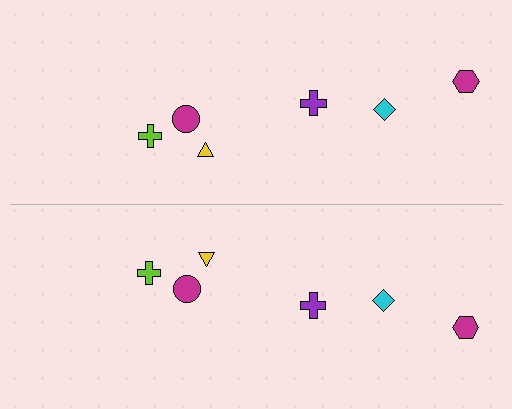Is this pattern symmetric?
Yes, this pattern has bilateral (reflection) symmetry.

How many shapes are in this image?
There are 12 shapes in this image.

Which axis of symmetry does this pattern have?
The pattern has a horizontal axis of symmetry running through the center of the image.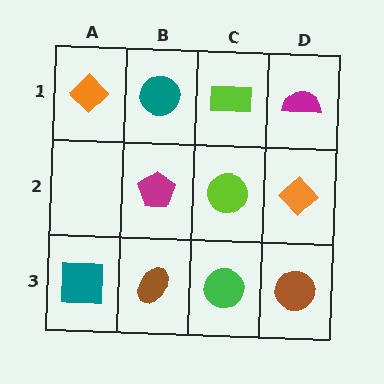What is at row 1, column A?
An orange diamond.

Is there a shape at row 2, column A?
No, that cell is empty.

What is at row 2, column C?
A lime circle.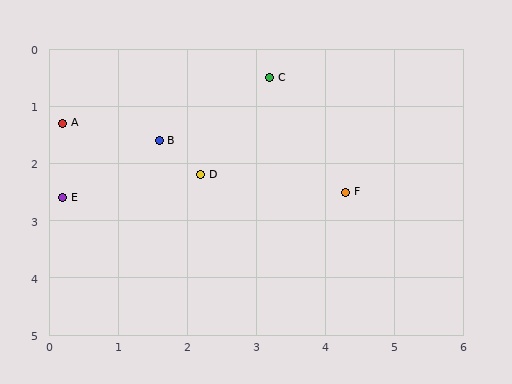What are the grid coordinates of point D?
Point D is at approximately (2.2, 2.2).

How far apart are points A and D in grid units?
Points A and D are about 2.2 grid units apart.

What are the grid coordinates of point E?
Point E is at approximately (0.2, 2.6).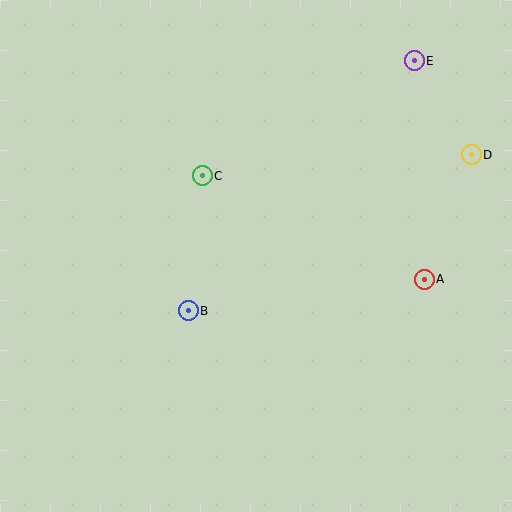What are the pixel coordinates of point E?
Point E is at (414, 61).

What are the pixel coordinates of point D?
Point D is at (471, 155).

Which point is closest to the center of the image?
Point B at (188, 311) is closest to the center.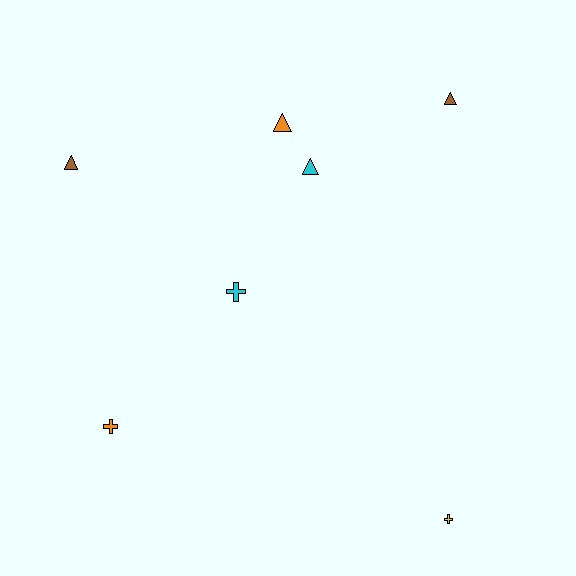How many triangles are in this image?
There are 4 triangles.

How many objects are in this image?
There are 7 objects.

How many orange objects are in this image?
There are 2 orange objects.